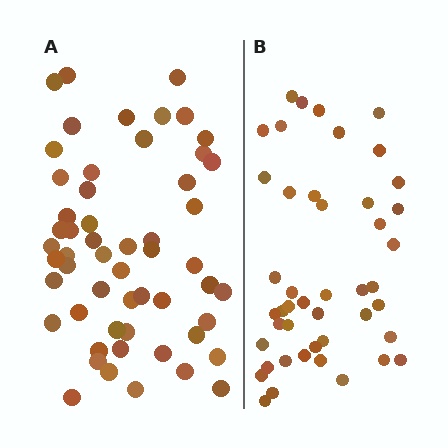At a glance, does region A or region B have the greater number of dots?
Region A (the left region) has more dots.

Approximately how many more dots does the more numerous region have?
Region A has roughly 10 or so more dots than region B.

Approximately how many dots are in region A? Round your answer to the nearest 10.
About 60 dots. (The exact count is 55, which rounds to 60.)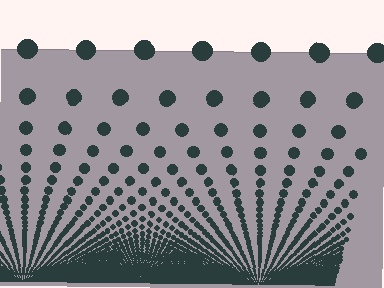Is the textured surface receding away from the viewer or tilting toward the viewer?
The surface appears to tilt toward the viewer. Texture elements get larger and sparser toward the top.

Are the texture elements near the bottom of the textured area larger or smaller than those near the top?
Smaller. The gradient is inverted — elements near the bottom are smaller and denser.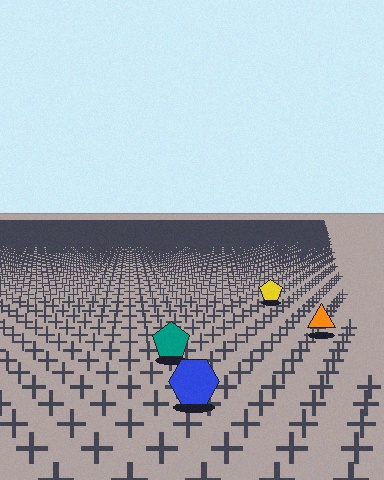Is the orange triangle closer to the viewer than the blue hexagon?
No. The blue hexagon is closer — you can tell from the texture gradient: the ground texture is coarser near it.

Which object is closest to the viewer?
The blue hexagon is closest. The texture marks near it are larger and more spread out.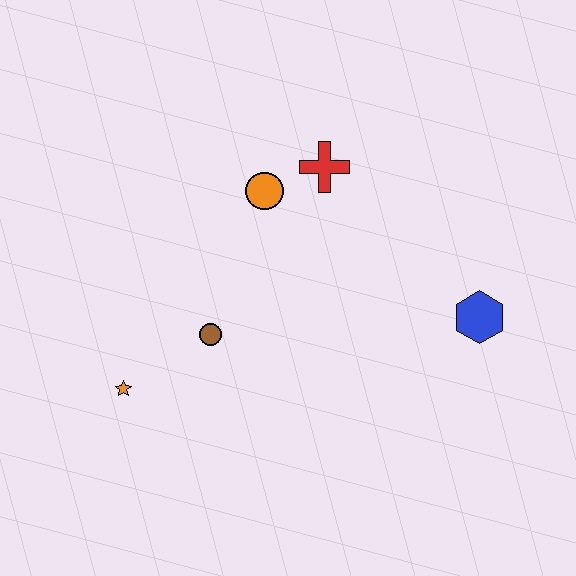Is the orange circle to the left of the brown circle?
No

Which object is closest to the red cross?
The orange circle is closest to the red cross.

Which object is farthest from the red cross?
The orange star is farthest from the red cross.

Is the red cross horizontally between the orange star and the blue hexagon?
Yes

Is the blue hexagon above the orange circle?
No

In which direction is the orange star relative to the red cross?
The orange star is below the red cross.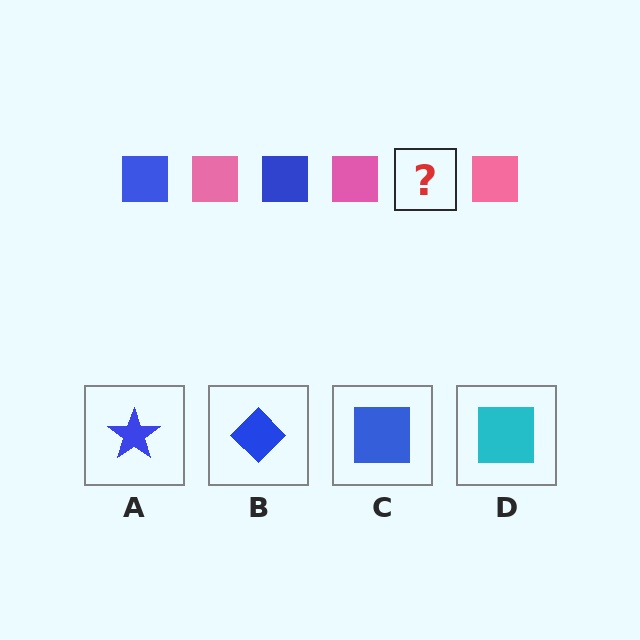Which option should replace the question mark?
Option C.